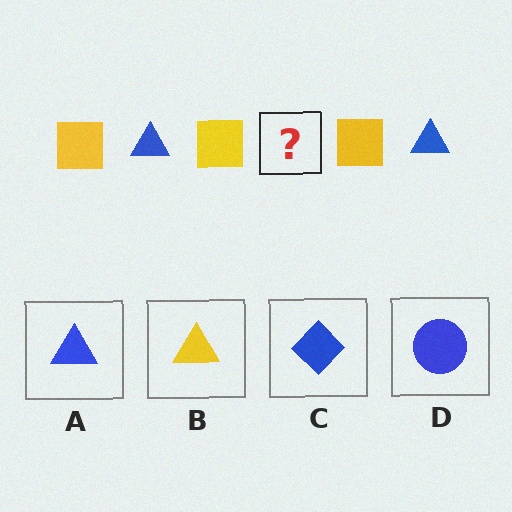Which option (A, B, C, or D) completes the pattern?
A.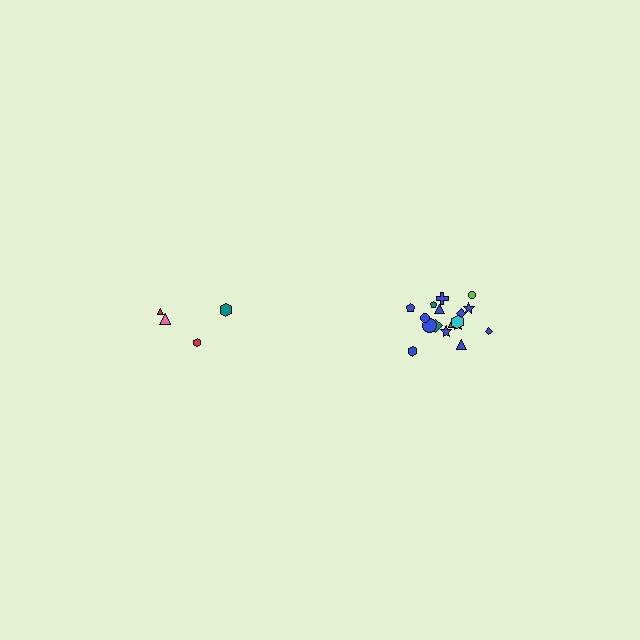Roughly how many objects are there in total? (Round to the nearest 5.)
Roughly 20 objects in total.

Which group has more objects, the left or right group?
The right group.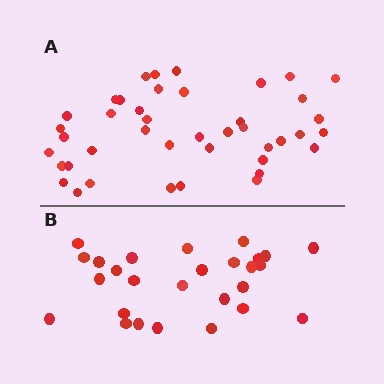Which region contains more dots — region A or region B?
Region A (the top region) has more dots.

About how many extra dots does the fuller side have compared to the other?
Region A has approximately 15 more dots than region B.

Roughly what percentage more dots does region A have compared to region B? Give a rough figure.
About 55% more.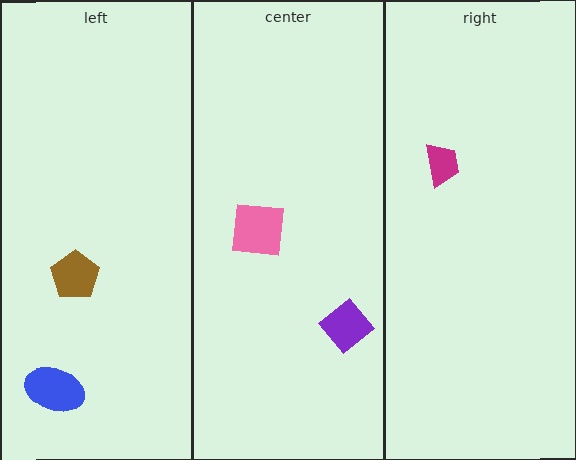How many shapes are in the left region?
2.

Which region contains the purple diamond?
The center region.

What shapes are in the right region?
The magenta trapezoid.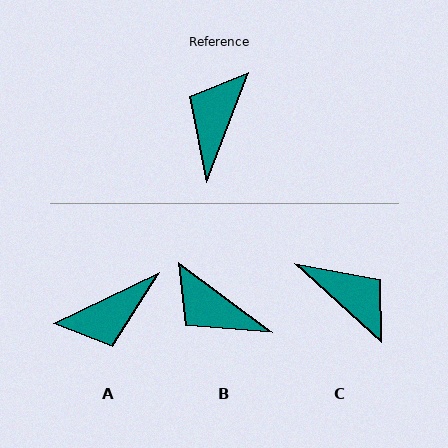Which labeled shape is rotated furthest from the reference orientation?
A, about 137 degrees away.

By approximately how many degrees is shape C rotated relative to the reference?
Approximately 111 degrees clockwise.